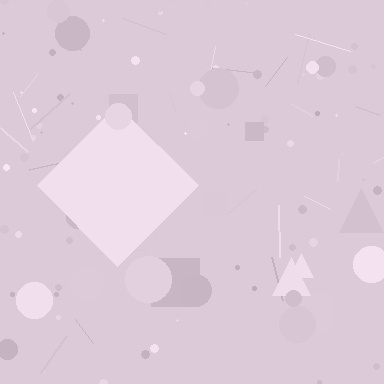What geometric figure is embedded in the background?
A diamond is embedded in the background.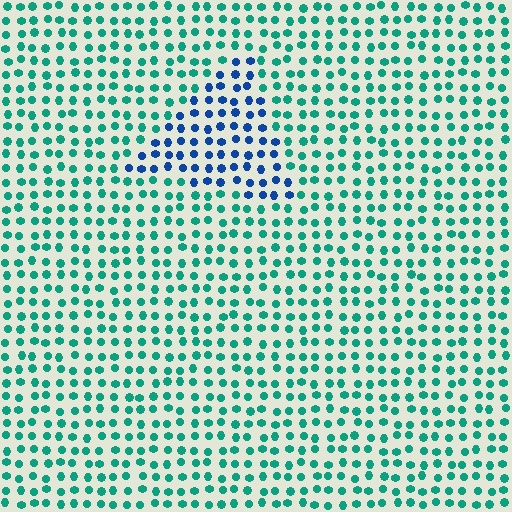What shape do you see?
I see a triangle.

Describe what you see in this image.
The image is filled with small teal elements in a uniform arrangement. A triangle-shaped region is visible where the elements are tinted to a slightly different hue, forming a subtle color boundary.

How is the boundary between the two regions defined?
The boundary is defined purely by a slight shift in hue (about 51 degrees). Spacing, size, and orientation are identical on both sides.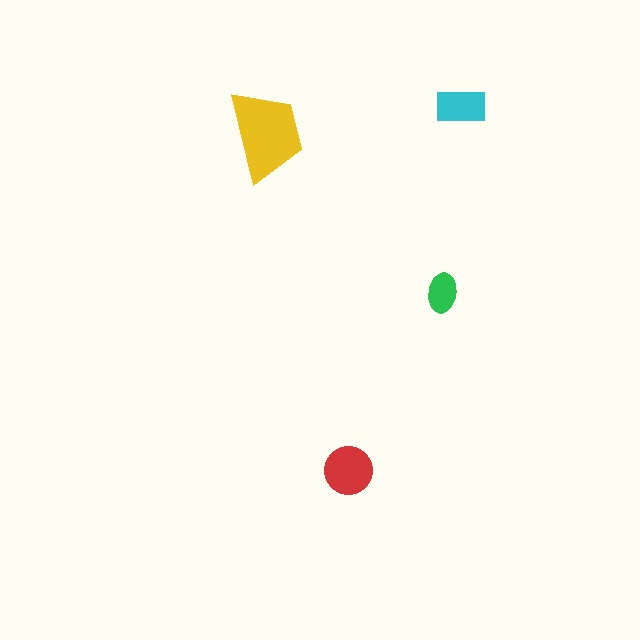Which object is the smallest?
The green ellipse.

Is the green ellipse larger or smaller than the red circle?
Smaller.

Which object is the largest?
The yellow trapezoid.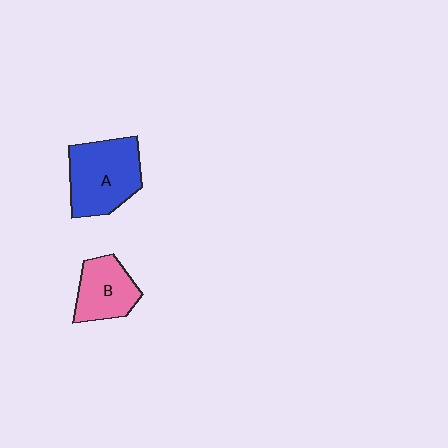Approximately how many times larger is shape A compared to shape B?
Approximately 1.5 times.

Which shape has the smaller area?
Shape B (pink).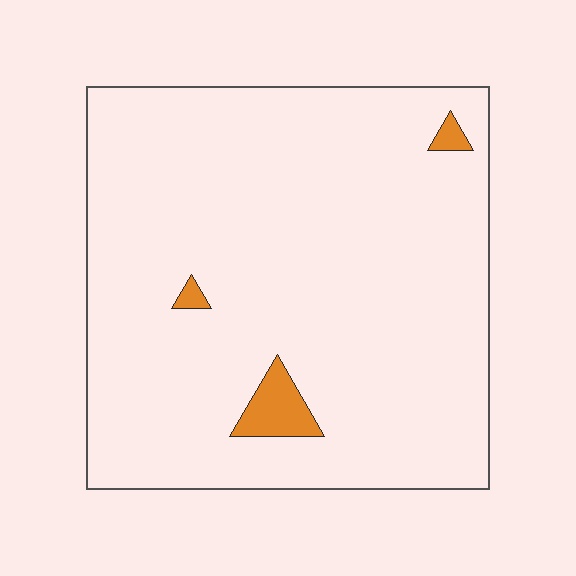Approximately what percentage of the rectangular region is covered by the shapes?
Approximately 5%.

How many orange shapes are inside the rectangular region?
3.